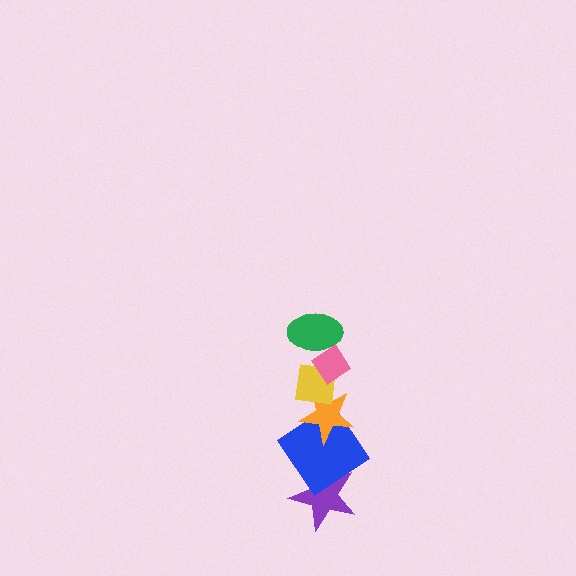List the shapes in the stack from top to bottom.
From top to bottom: the pink diamond, the green ellipse, the yellow square, the orange star, the blue diamond, the purple star.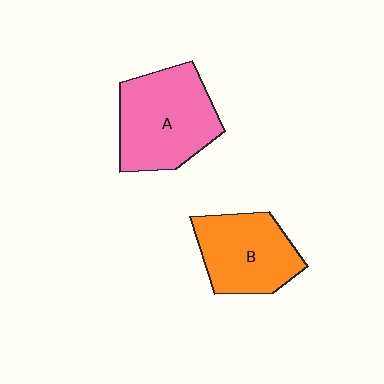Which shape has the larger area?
Shape A (pink).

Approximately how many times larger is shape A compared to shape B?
Approximately 1.3 times.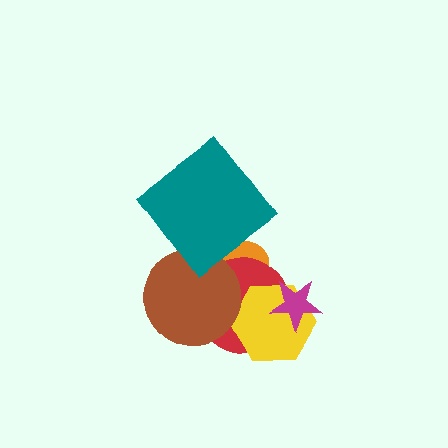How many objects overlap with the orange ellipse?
4 objects overlap with the orange ellipse.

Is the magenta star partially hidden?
No, no other shape covers it.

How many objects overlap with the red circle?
4 objects overlap with the red circle.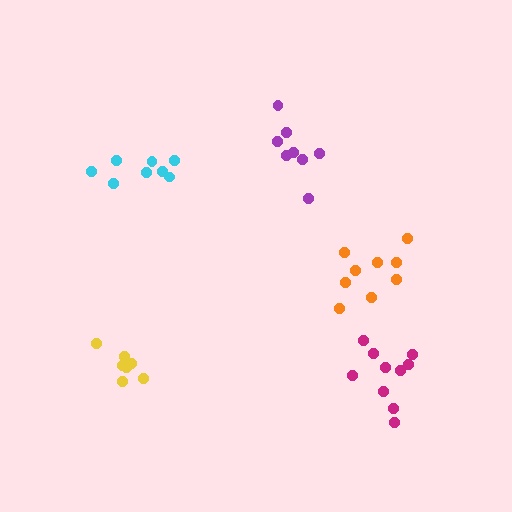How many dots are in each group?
Group 1: 8 dots, Group 2: 7 dots, Group 3: 8 dots, Group 4: 9 dots, Group 5: 10 dots (42 total).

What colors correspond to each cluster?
The clusters are colored: purple, yellow, cyan, orange, magenta.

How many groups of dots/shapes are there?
There are 5 groups.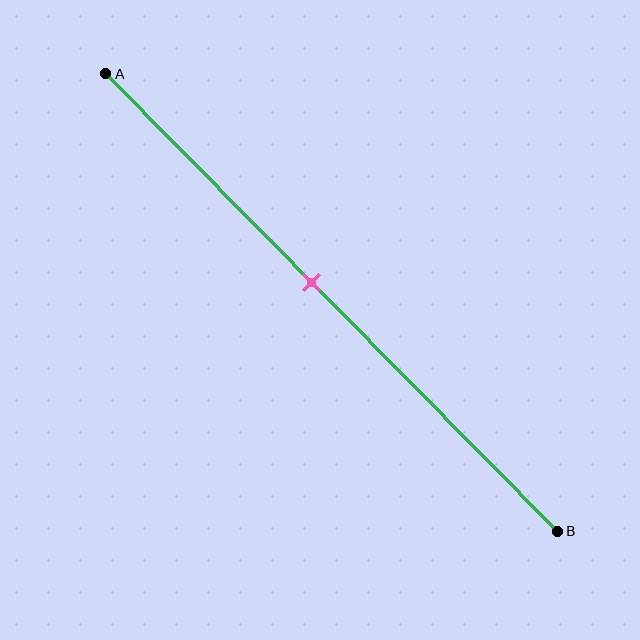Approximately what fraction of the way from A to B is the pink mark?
The pink mark is approximately 45% of the way from A to B.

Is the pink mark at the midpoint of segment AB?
No, the mark is at about 45% from A, not at the 50% midpoint.